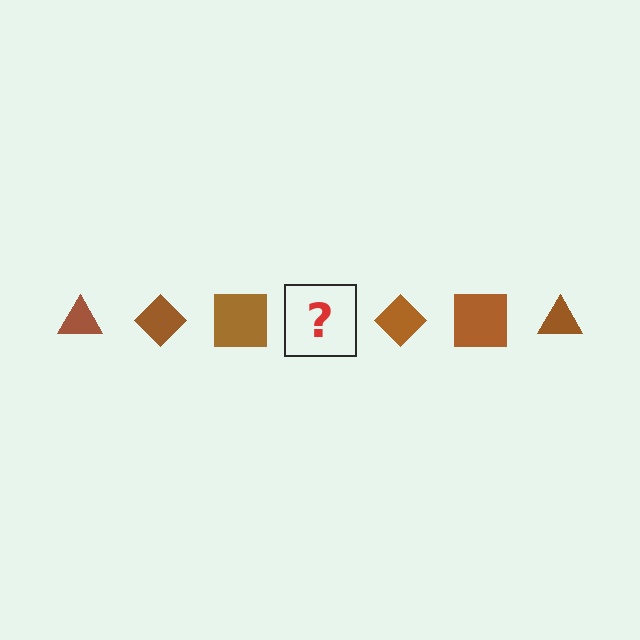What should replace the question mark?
The question mark should be replaced with a brown triangle.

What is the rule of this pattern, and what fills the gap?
The rule is that the pattern cycles through triangle, diamond, square shapes in brown. The gap should be filled with a brown triangle.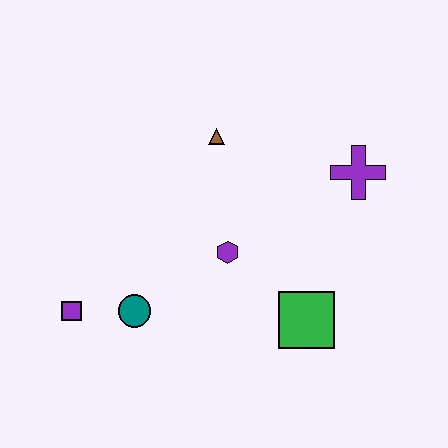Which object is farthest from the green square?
The purple square is farthest from the green square.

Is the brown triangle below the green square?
No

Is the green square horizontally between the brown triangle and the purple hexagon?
No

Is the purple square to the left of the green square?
Yes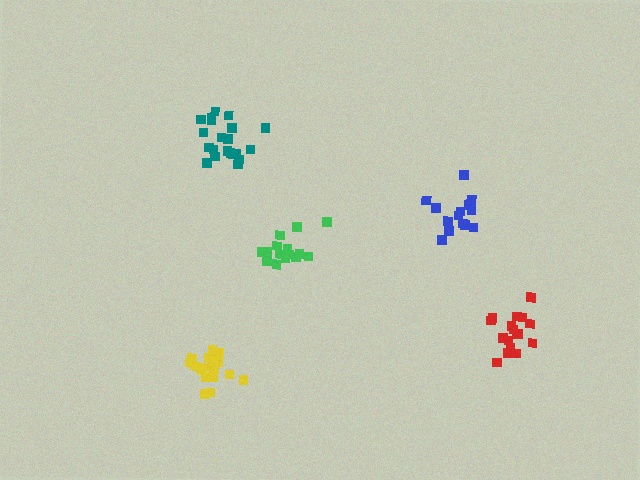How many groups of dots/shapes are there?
There are 5 groups.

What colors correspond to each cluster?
The clusters are colored: teal, red, blue, green, yellow.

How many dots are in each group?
Group 1: 21 dots, Group 2: 17 dots, Group 3: 15 dots, Group 4: 16 dots, Group 5: 17 dots (86 total).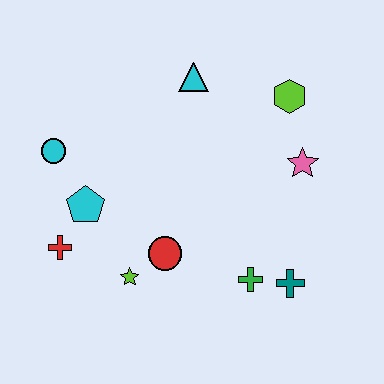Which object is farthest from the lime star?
The lime hexagon is farthest from the lime star.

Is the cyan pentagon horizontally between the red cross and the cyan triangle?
Yes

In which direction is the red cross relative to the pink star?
The red cross is to the left of the pink star.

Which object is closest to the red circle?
The lime star is closest to the red circle.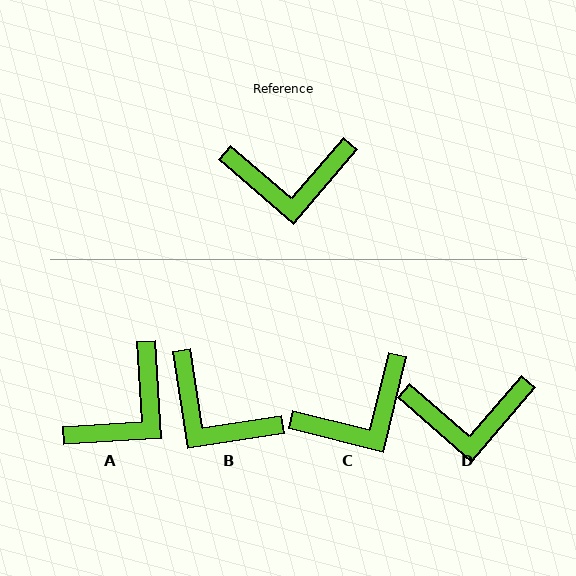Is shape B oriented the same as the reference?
No, it is off by about 40 degrees.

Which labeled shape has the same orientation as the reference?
D.